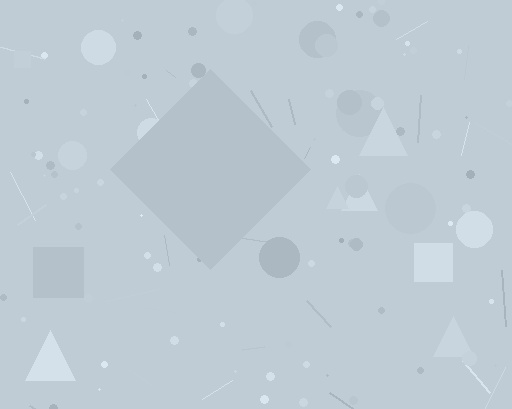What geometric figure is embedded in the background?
A diamond is embedded in the background.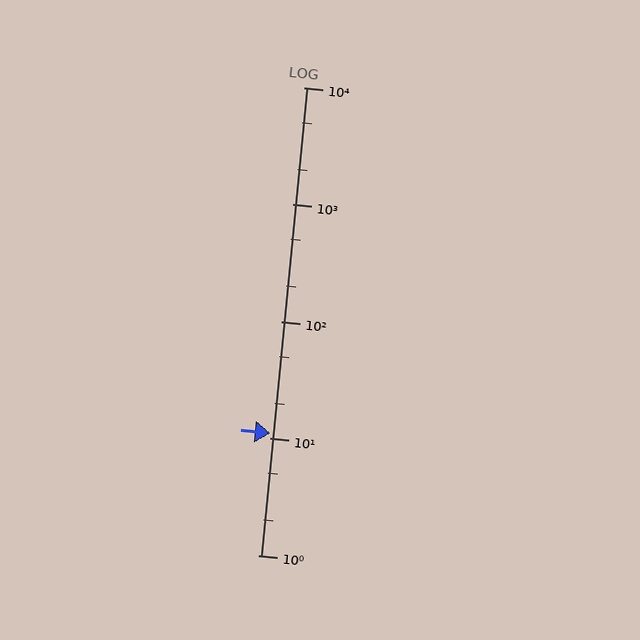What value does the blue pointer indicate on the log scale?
The pointer indicates approximately 11.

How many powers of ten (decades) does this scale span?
The scale spans 4 decades, from 1 to 10000.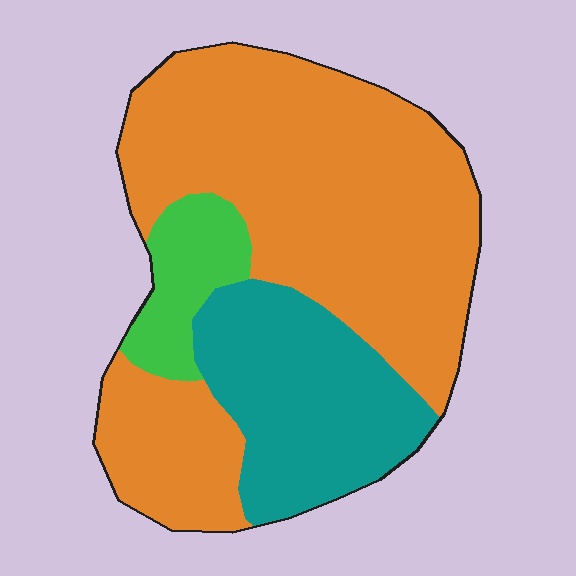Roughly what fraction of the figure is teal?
Teal takes up about one quarter (1/4) of the figure.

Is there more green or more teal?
Teal.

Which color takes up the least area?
Green, at roughly 10%.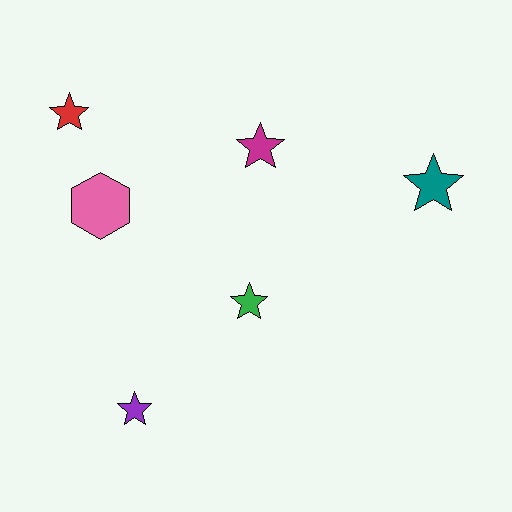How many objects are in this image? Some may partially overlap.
There are 6 objects.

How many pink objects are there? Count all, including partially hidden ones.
There is 1 pink object.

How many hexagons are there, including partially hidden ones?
There is 1 hexagon.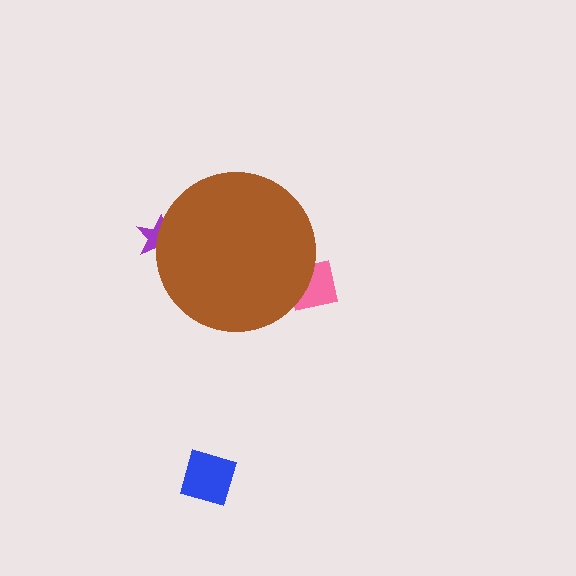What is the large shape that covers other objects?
A brown circle.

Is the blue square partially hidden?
No, the blue square is fully visible.